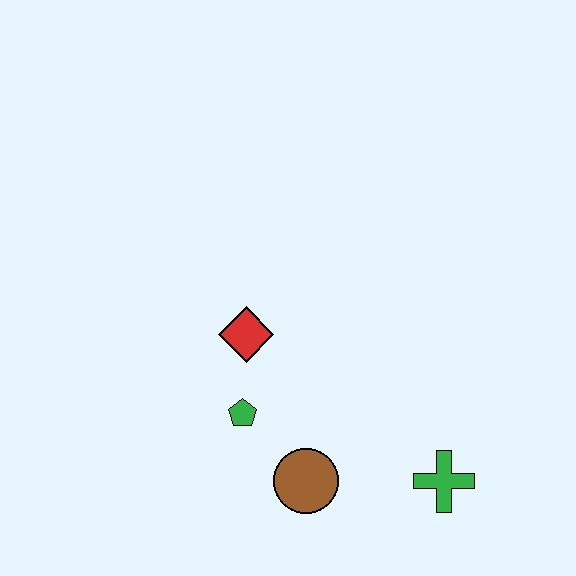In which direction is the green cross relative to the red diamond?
The green cross is to the right of the red diamond.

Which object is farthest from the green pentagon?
The green cross is farthest from the green pentagon.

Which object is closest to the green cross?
The brown circle is closest to the green cross.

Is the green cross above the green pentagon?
No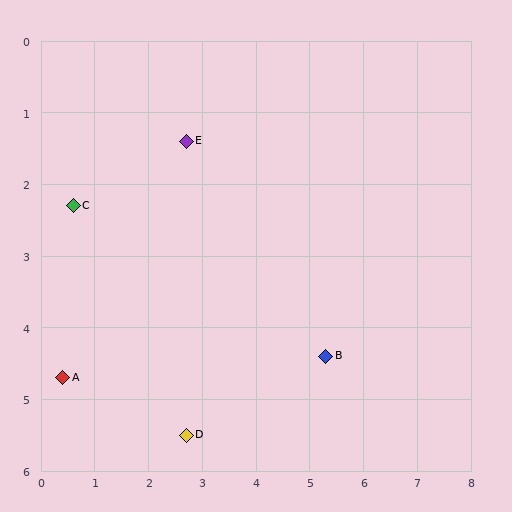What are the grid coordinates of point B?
Point B is at approximately (5.3, 4.4).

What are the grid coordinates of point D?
Point D is at approximately (2.7, 5.5).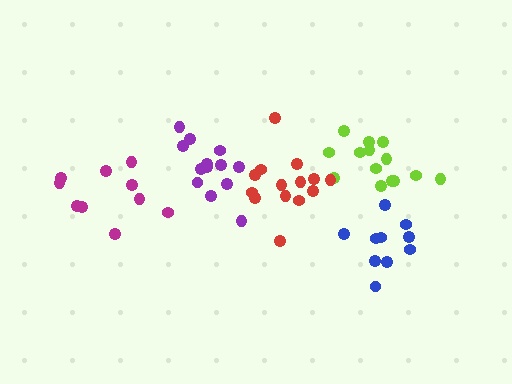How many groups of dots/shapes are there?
There are 5 groups.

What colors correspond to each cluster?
The clusters are colored: blue, magenta, lime, purple, red.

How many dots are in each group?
Group 1: 10 dots, Group 2: 10 dots, Group 3: 14 dots, Group 4: 13 dots, Group 5: 14 dots (61 total).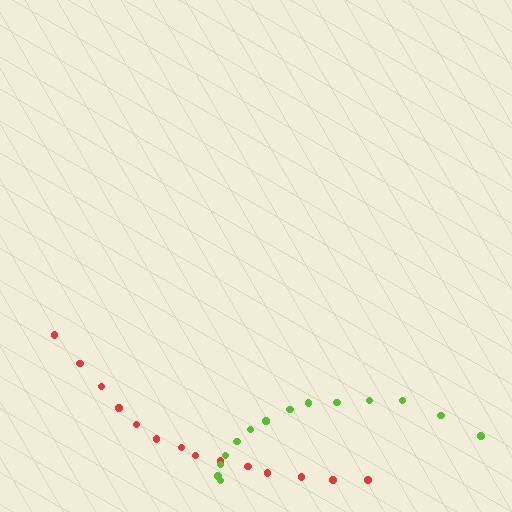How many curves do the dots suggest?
There are 2 distinct paths.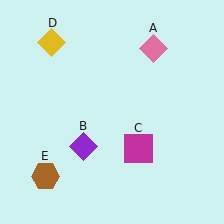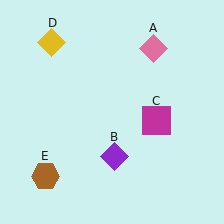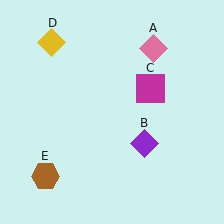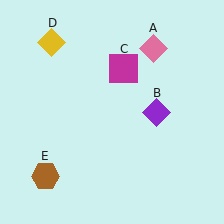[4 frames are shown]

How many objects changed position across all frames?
2 objects changed position: purple diamond (object B), magenta square (object C).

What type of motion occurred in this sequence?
The purple diamond (object B), magenta square (object C) rotated counterclockwise around the center of the scene.